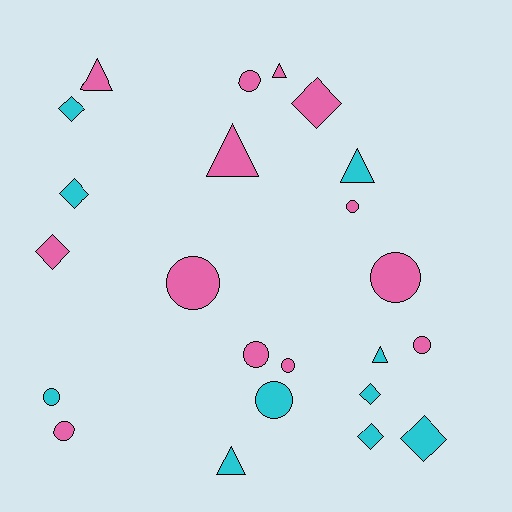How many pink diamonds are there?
There are 2 pink diamonds.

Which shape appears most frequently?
Circle, with 10 objects.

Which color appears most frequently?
Pink, with 13 objects.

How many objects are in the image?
There are 23 objects.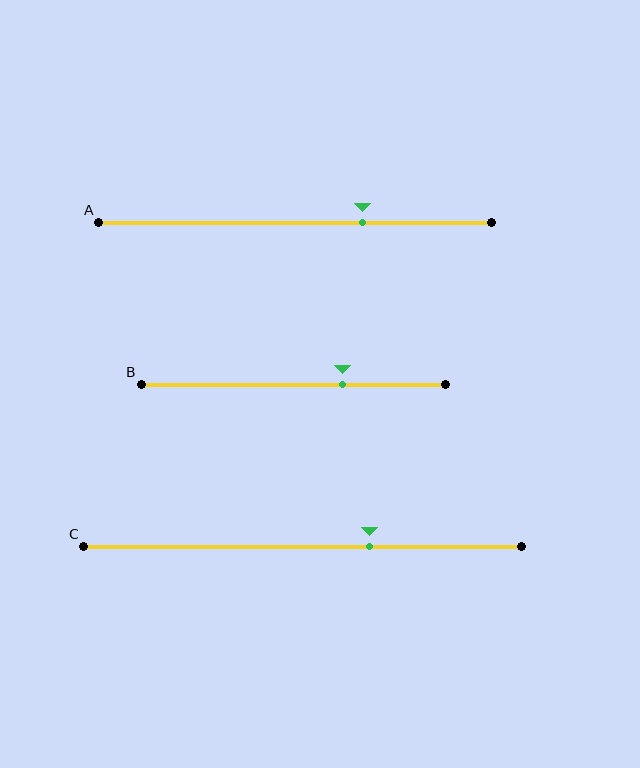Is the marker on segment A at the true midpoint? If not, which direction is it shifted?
No, the marker on segment A is shifted to the right by about 17% of the segment length.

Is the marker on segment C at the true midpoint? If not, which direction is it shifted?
No, the marker on segment C is shifted to the right by about 15% of the segment length.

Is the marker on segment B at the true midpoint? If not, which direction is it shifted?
No, the marker on segment B is shifted to the right by about 16% of the segment length.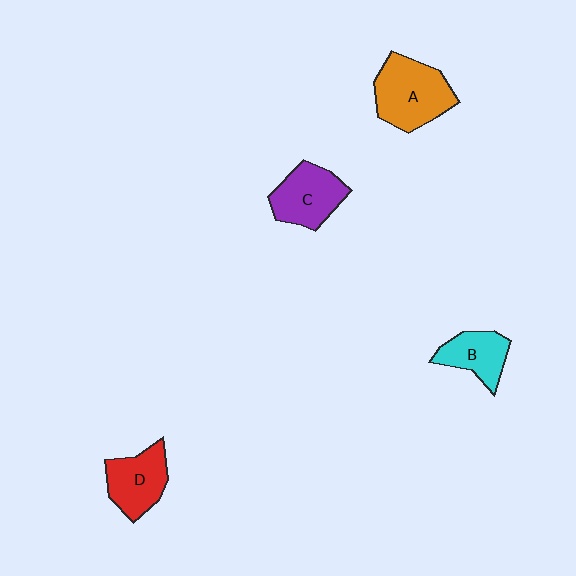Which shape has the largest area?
Shape A (orange).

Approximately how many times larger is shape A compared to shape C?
Approximately 1.3 times.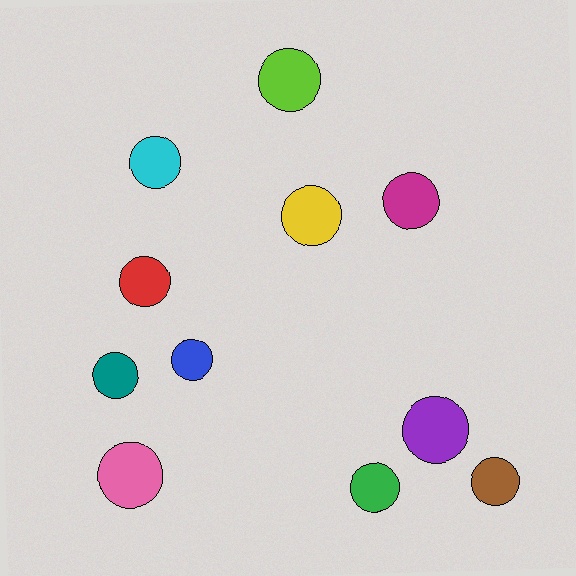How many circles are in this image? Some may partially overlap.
There are 11 circles.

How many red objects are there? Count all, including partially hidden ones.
There is 1 red object.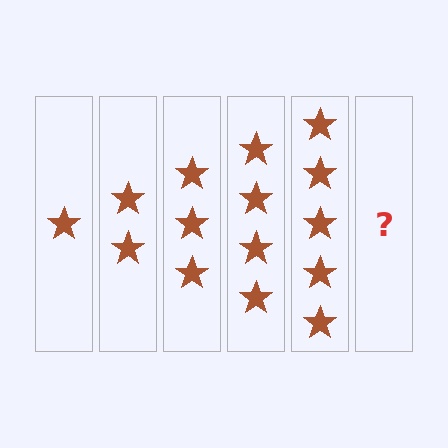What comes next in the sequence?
The next element should be 6 stars.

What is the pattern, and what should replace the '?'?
The pattern is that each step adds one more star. The '?' should be 6 stars.